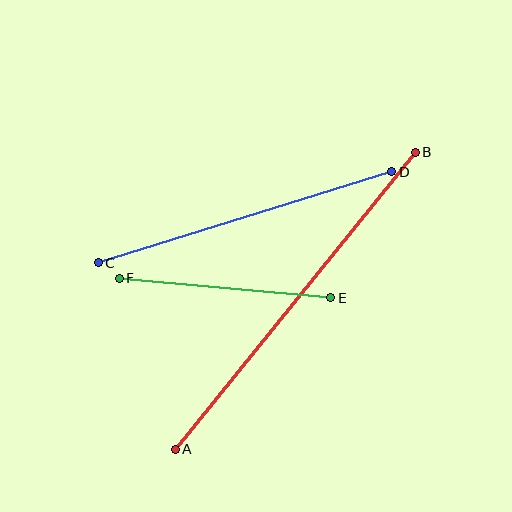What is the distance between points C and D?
The distance is approximately 307 pixels.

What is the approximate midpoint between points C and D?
The midpoint is at approximately (245, 217) pixels.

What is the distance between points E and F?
The distance is approximately 212 pixels.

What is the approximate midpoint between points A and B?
The midpoint is at approximately (295, 301) pixels.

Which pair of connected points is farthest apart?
Points A and B are farthest apart.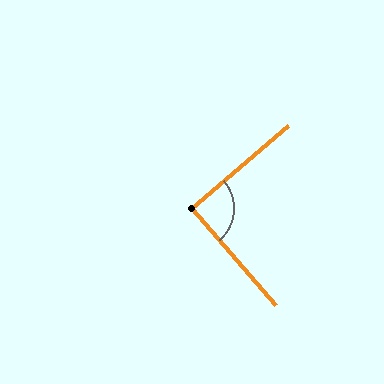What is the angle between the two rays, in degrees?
Approximately 89 degrees.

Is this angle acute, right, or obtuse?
It is approximately a right angle.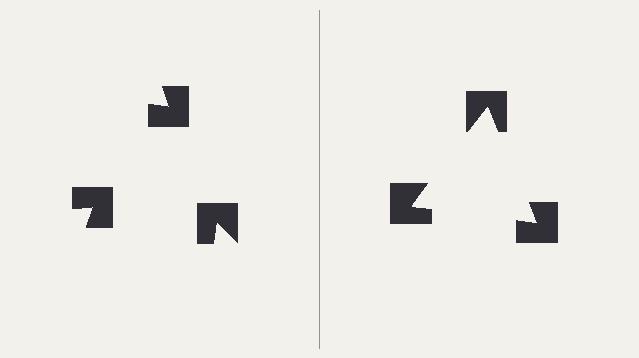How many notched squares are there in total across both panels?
6 — 3 on each side.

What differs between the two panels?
The notched squares are positioned identically on both sides; only the wedge orientations differ. On the right they align to a triangle; on the left they are misaligned.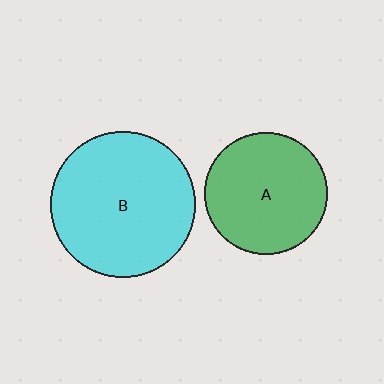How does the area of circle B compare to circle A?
Approximately 1.4 times.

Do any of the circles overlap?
No, none of the circles overlap.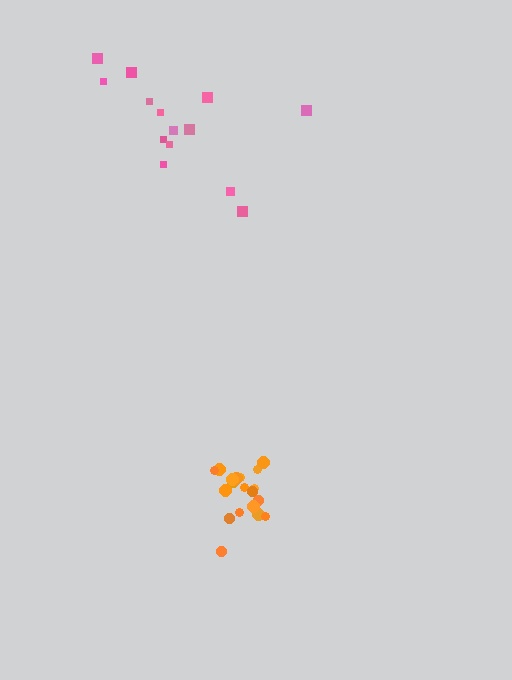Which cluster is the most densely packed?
Orange.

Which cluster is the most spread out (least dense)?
Pink.